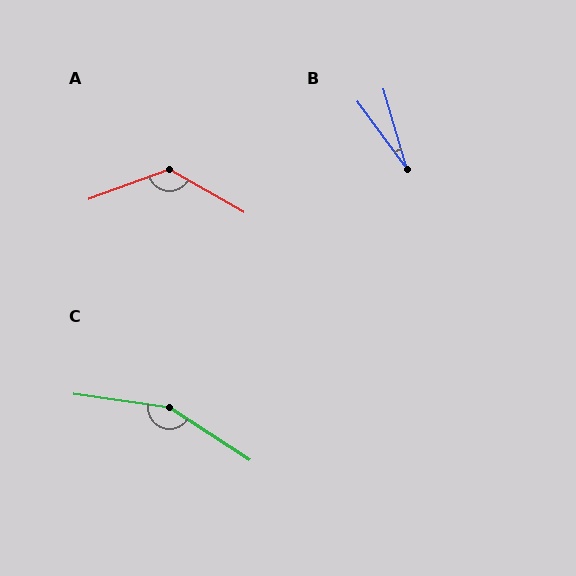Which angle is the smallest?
B, at approximately 20 degrees.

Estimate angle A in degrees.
Approximately 131 degrees.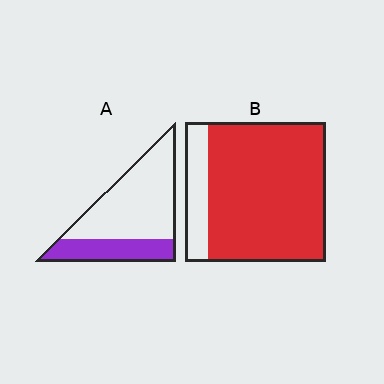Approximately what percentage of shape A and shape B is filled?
A is approximately 30% and B is approximately 85%.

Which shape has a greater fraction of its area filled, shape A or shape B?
Shape B.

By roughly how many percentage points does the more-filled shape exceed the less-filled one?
By roughly 55 percentage points (B over A).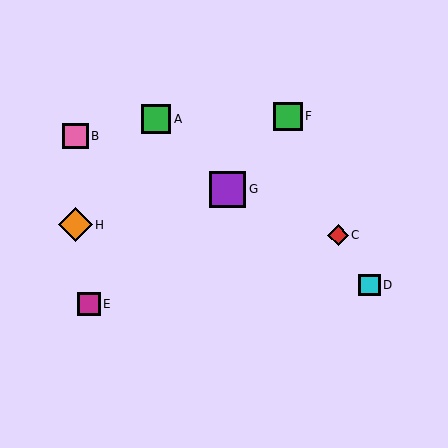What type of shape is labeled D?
Shape D is a cyan square.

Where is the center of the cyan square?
The center of the cyan square is at (370, 285).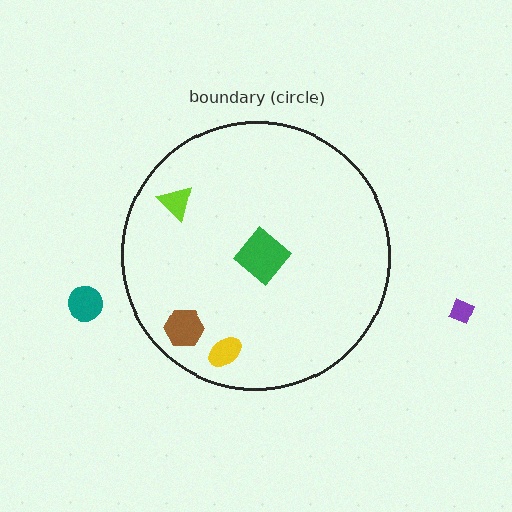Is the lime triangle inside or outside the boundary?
Inside.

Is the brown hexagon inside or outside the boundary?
Inside.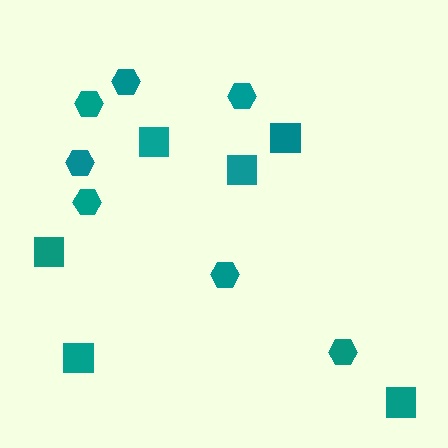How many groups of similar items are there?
There are 2 groups: one group of hexagons (7) and one group of squares (6).